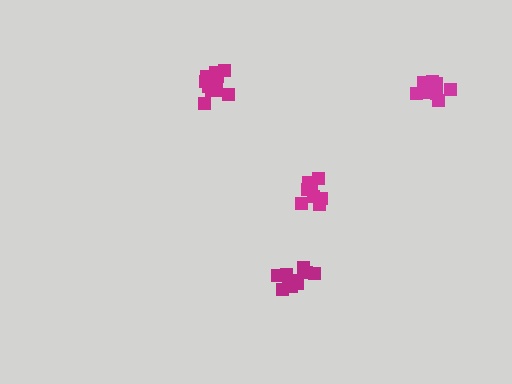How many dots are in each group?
Group 1: 11 dots, Group 2: 11 dots, Group 3: 9 dots, Group 4: 11 dots (42 total).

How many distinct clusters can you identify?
There are 4 distinct clusters.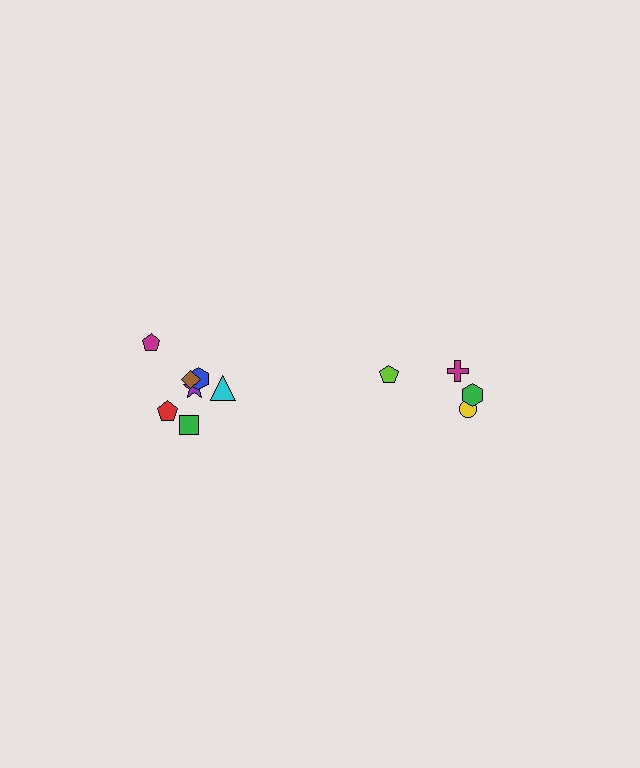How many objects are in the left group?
There are 7 objects.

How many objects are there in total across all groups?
There are 11 objects.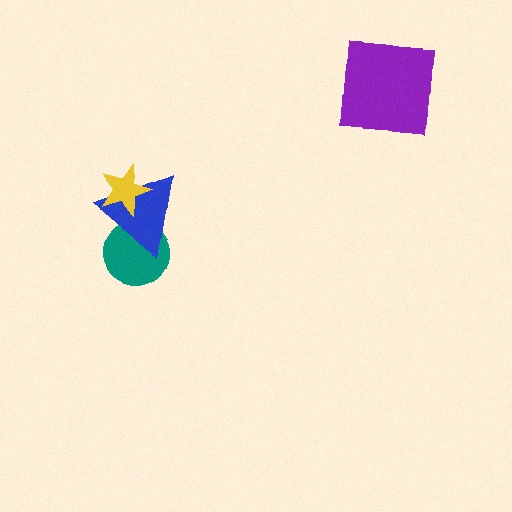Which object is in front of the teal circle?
The blue triangle is in front of the teal circle.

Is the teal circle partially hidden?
Yes, it is partially covered by another shape.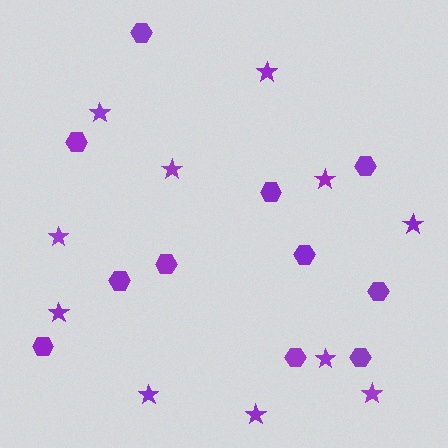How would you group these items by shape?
There are 2 groups: one group of hexagons (11) and one group of stars (11).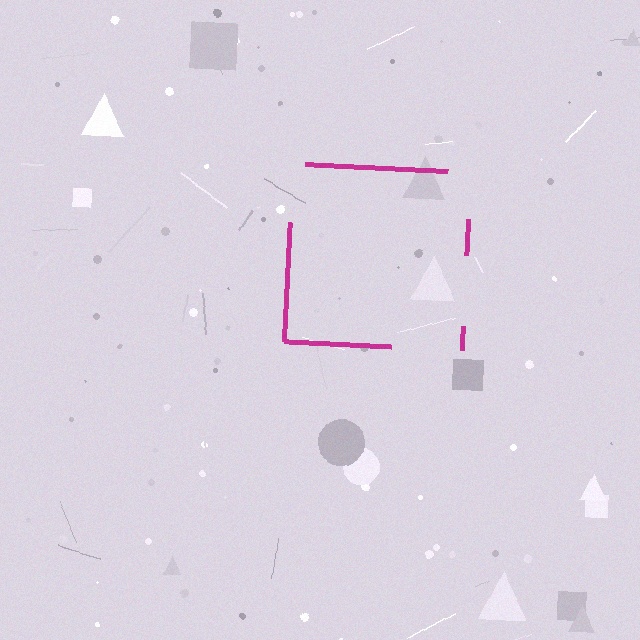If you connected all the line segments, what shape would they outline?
They would outline a square.